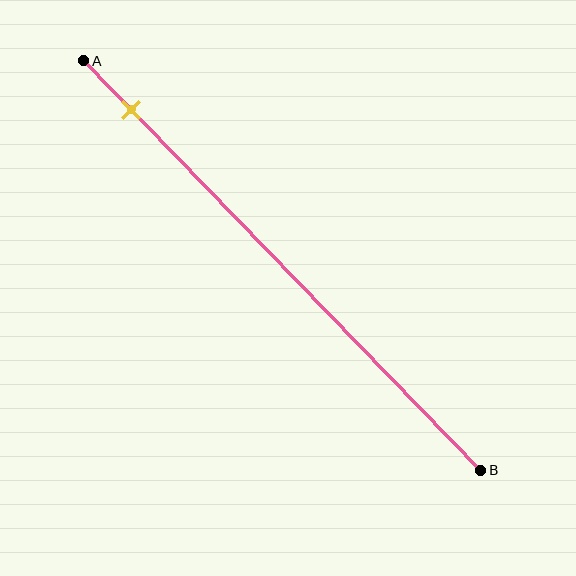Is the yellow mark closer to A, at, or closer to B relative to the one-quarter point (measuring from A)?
The yellow mark is closer to point A than the one-quarter point of segment AB.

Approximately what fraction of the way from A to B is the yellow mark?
The yellow mark is approximately 10% of the way from A to B.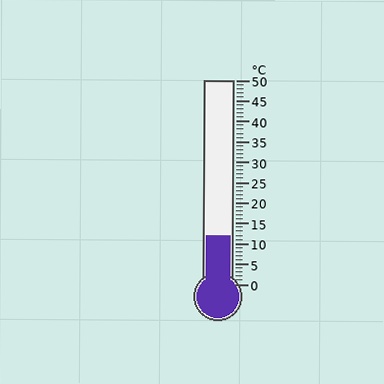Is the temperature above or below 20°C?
The temperature is below 20°C.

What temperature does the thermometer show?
The thermometer shows approximately 12°C.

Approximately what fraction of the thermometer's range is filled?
The thermometer is filled to approximately 25% of its range.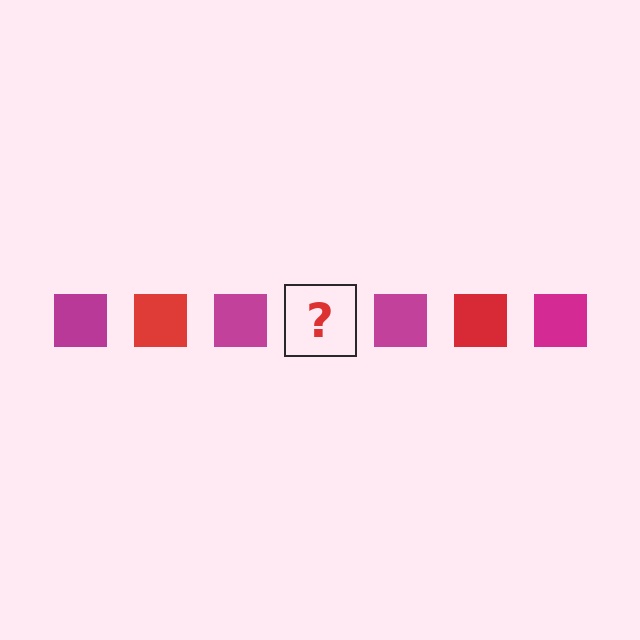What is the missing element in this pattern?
The missing element is a red square.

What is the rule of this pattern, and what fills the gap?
The rule is that the pattern cycles through magenta, red squares. The gap should be filled with a red square.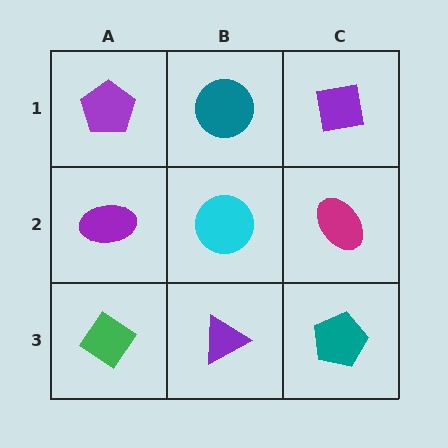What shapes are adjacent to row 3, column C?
A magenta ellipse (row 2, column C), a purple triangle (row 3, column B).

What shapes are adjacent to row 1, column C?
A magenta ellipse (row 2, column C), a teal circle (row 1, column B).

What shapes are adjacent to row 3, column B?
A cyan circle (row 2, column B), a green diamond (row 3, column A), a teal pentagon (row 3, column C).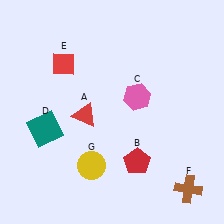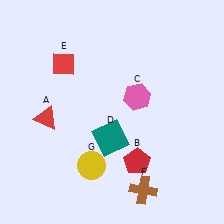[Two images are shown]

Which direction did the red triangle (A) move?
The red triangle (A) moved left.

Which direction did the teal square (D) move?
The teal square (D) moved right.